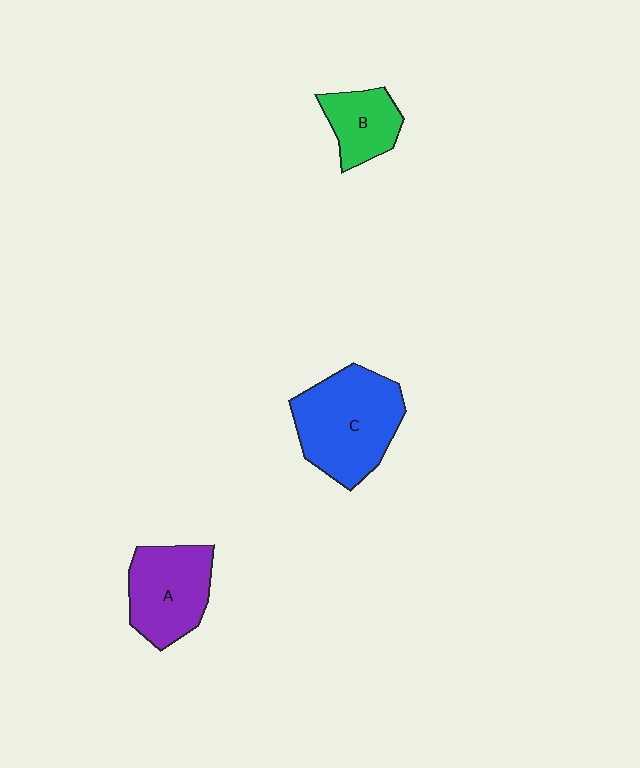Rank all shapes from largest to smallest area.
From largest to smallest: C (blue), A (purple), B (green).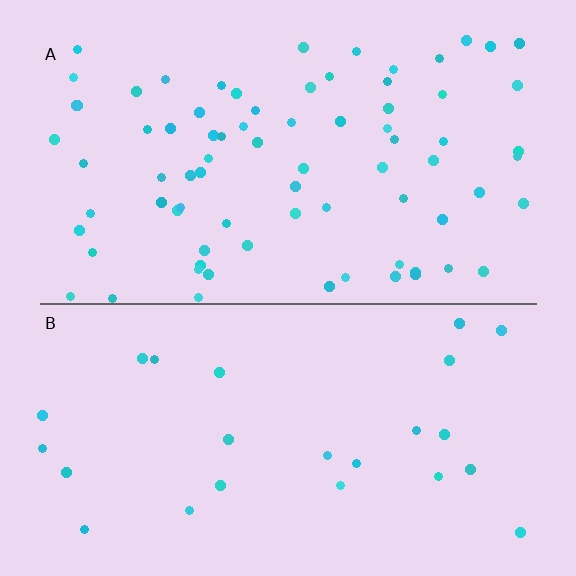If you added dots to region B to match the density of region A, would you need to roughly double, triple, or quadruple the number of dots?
Approximately triple.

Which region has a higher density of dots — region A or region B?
A (the top).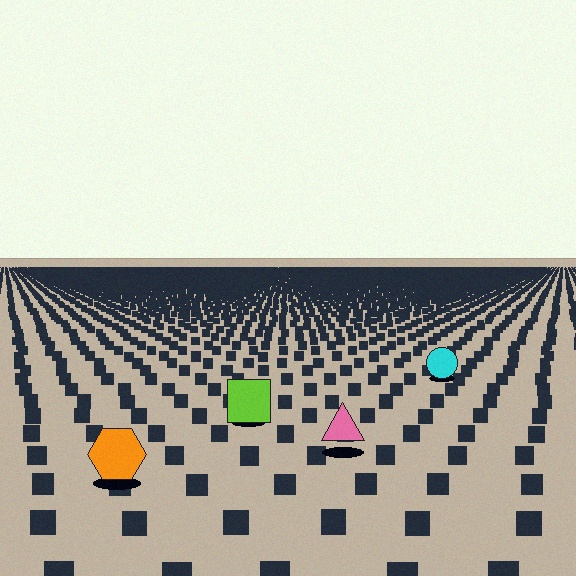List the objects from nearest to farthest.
From nearest to farthest: the orange hexagon, the pink triangle, the lime square, the cyan circle.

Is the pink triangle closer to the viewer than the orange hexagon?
No. The orange hexagon is closer — you can tell from the texture gradient: the ground texture is coarser near it.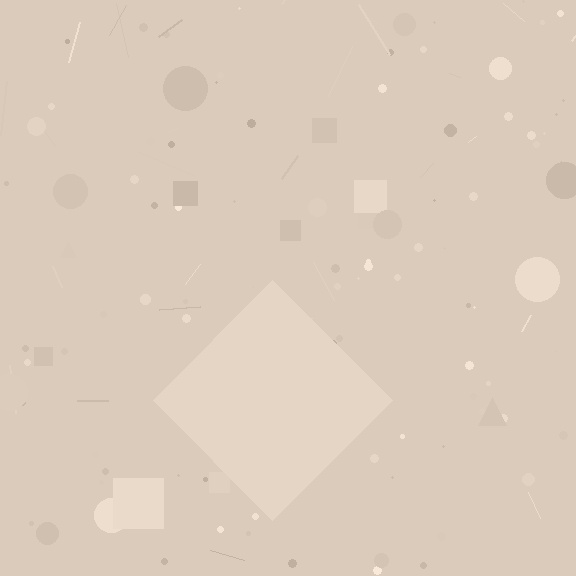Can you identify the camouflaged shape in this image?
The camouflaged shape is a diamond.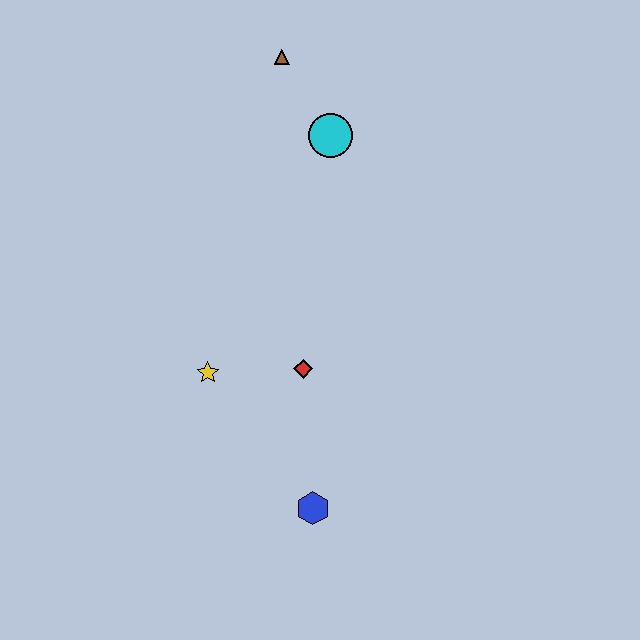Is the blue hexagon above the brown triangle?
No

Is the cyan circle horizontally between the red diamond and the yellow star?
No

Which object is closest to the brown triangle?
The cyan circle is closest to the brown triangle.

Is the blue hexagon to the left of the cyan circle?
Yes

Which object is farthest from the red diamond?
The brown triangle is farthest from the red diamond.